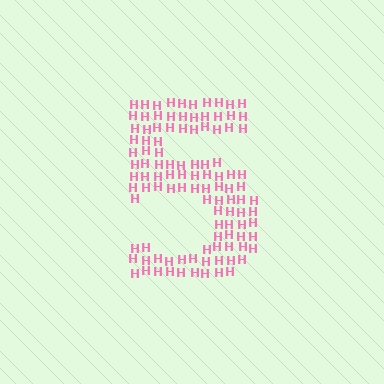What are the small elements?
The small elements are letter H's.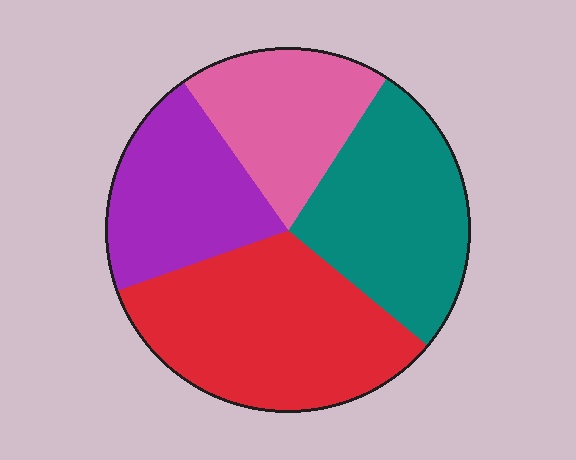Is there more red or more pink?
Red.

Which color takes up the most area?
Red, at roughly 35%.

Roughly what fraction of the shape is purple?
Purple takes up about one fifth (1/5) of the shape.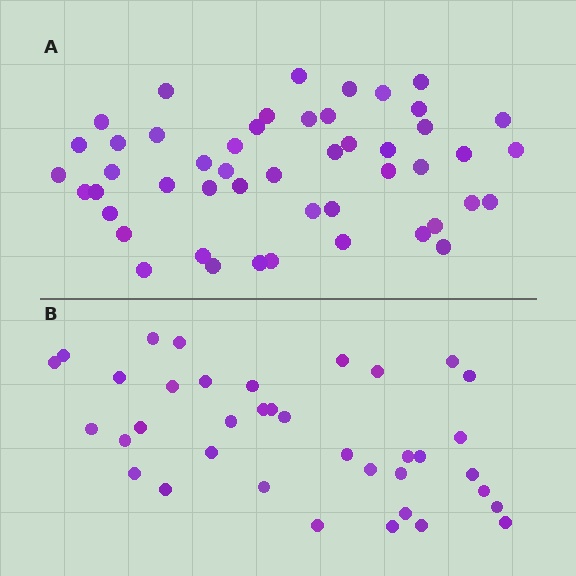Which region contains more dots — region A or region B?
Region A (the top region) has more dots.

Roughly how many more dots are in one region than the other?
Region A has roughly 12 or so more dots than region B.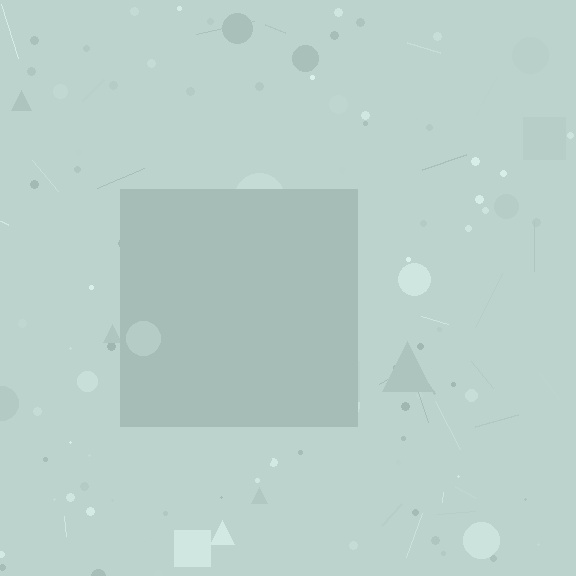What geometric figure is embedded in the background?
A square is embedded in the background.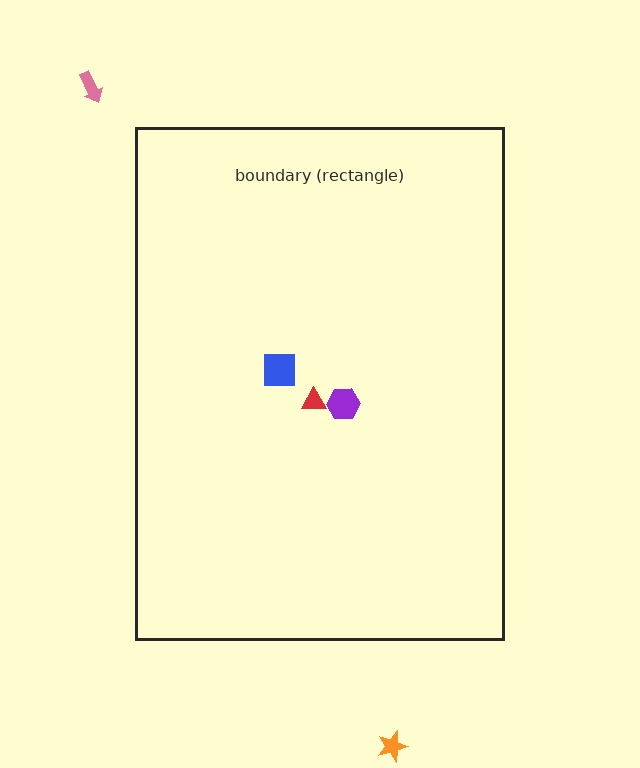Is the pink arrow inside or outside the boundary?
Outside.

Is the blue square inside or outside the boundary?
Inside.